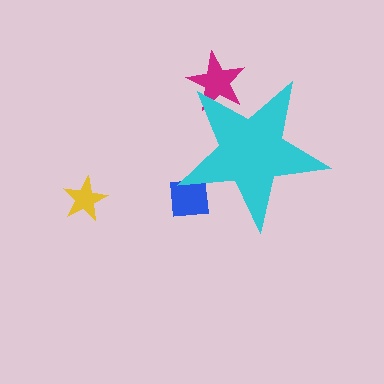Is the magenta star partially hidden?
Yes, the magenta star is partially hidden behind the cyan star.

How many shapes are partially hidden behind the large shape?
2 shapes are partially hidden.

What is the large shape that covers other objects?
A cyan star.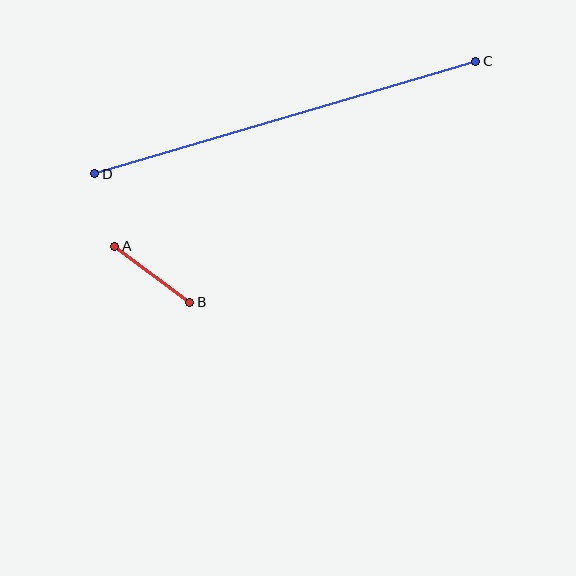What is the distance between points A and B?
The distance is approximately 93 pixels.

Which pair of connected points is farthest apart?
Points C and D are farthest apart.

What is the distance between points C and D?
The distance is approximately 397 pixels.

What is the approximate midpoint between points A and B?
The midpoint is at approximately (152, 274) pixels.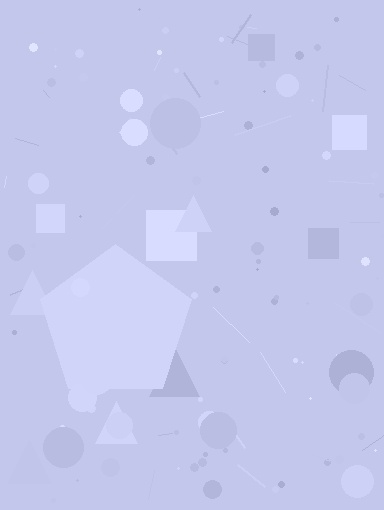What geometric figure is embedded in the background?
A pentagon is embedded in the background.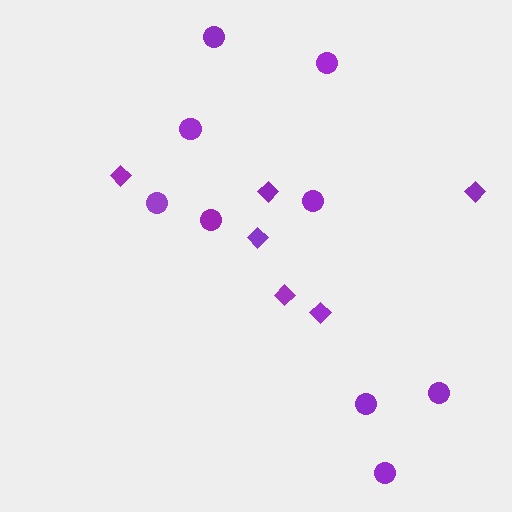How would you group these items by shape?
There are 2 groups: one group of circles (9) and one group of diamonds (6).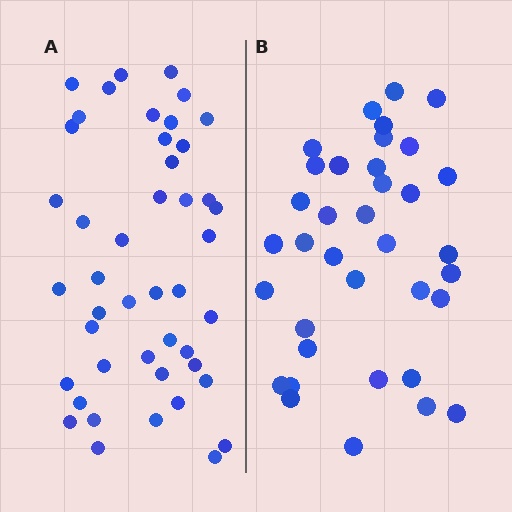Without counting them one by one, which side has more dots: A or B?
Region A (the left region) has more dots.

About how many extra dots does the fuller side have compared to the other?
Region A has roughly 8 or so more dots than region B.